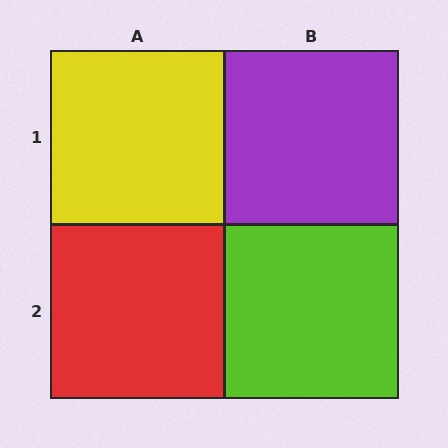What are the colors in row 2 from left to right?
Red, lime.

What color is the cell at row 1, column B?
Purple.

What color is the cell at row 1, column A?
Yellow.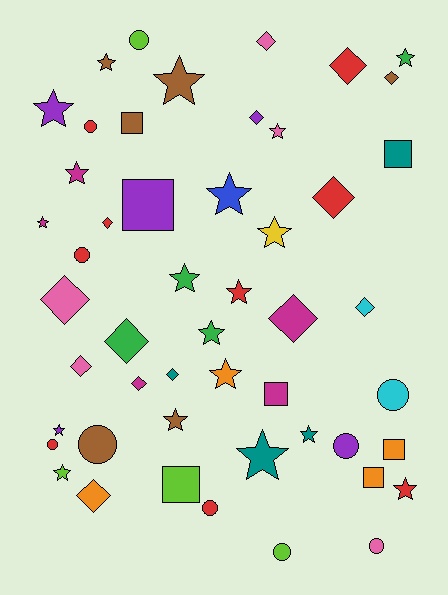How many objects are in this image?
There are 50 objects.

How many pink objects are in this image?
There are 5 pink objects.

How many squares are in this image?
There are 7 squares.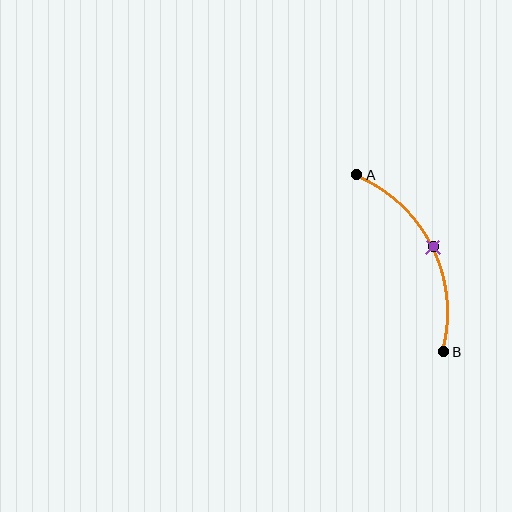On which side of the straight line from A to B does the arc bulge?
The arc bulges to the right of the straight line connecting A and B.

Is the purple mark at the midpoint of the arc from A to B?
Yes. The purple mark lies on the arc at equal arc-length from both A and B — it is the arc midpoint.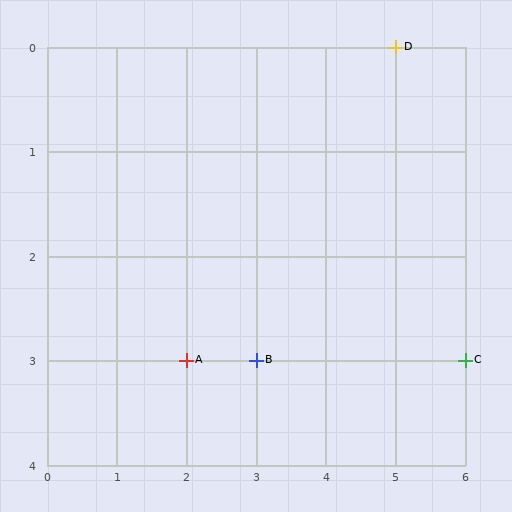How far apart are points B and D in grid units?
Points B and D are 2 columns and 3 rows apart (about 3.6 grid units diagonally).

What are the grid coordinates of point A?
Point A is at grid coordinates (2, 3).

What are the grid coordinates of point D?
Point D is at grid coordinates (5, 0).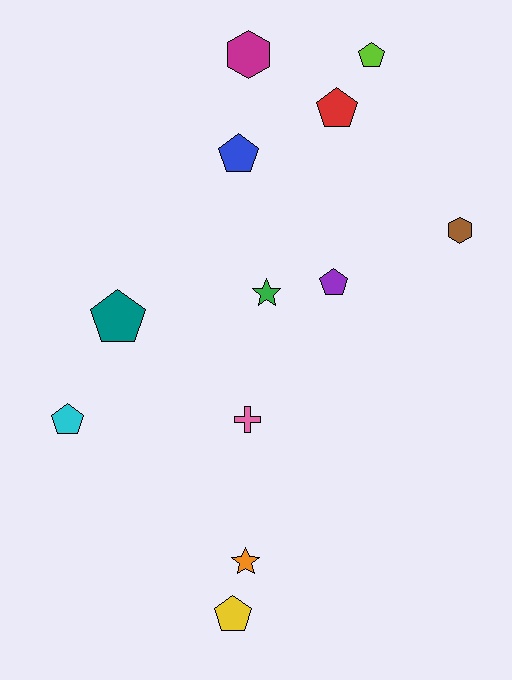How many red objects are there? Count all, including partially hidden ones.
There is 1 red object.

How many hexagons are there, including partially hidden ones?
There are 2 hexagons.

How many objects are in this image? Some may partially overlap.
There are 12 objects.